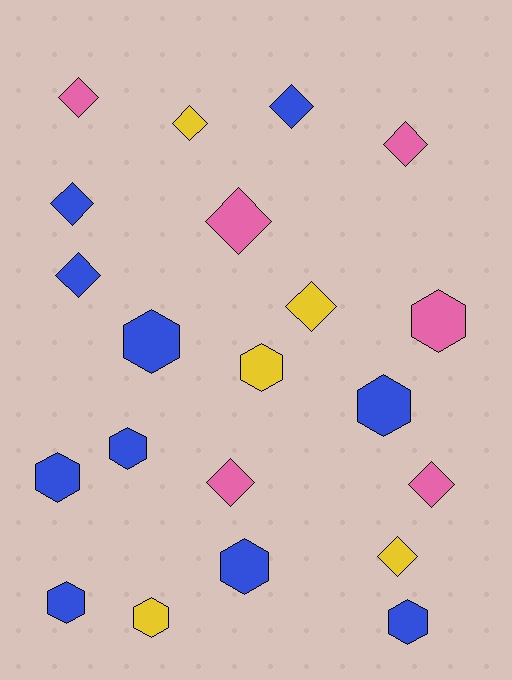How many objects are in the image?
There are 21 objects.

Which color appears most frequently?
Blue, with 10 objects.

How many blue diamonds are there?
There are 3 blue diamonds.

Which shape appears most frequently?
Diamond, with 11 objects.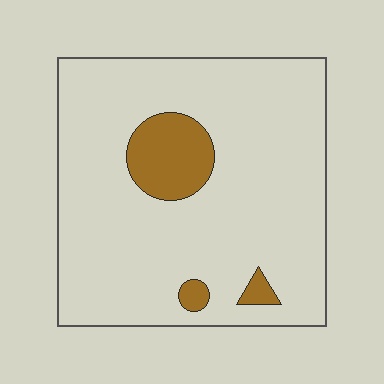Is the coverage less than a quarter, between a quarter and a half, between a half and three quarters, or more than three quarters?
Less than a quarter.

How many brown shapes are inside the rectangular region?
3.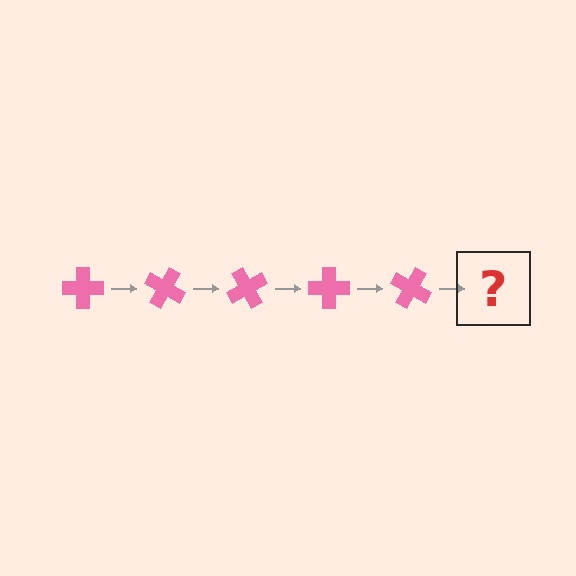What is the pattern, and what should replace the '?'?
The pattern is that the cross rotates 30 degrees each step. The '?' should be a pink cross rotated 150 degrees.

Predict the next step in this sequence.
The next step is a pink cross rotated 150 degrees.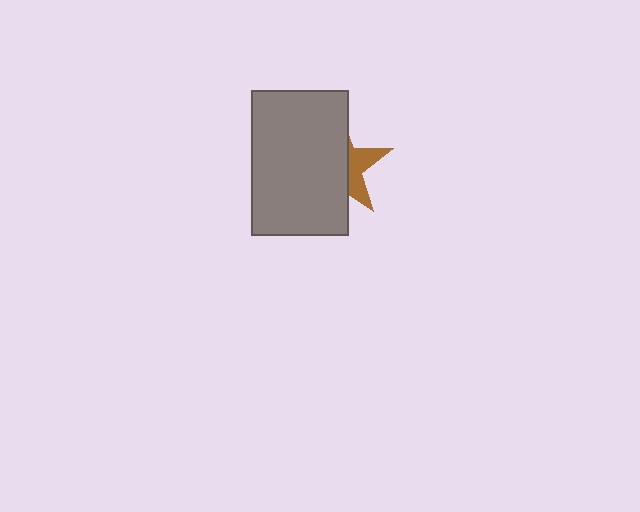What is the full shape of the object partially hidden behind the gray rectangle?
The partially hidden object is a brown star.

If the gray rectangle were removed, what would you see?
You would see the complete brown star.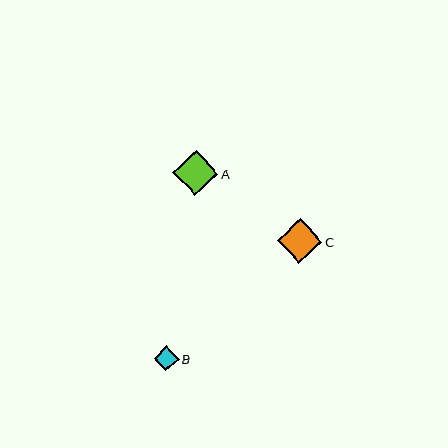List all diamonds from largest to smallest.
From largest to smallest: A, C, B.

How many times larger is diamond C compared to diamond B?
Diamond C is approximately 1.8 times the size of diamond B.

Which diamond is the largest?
Diamond A is the largest with a size of approximately 45 pixels.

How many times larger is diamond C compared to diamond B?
Diamond C is approximately 1.8 times the size of diamond B.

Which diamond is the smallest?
Diamond B is the smallest with a size of approximately 25 pixels.